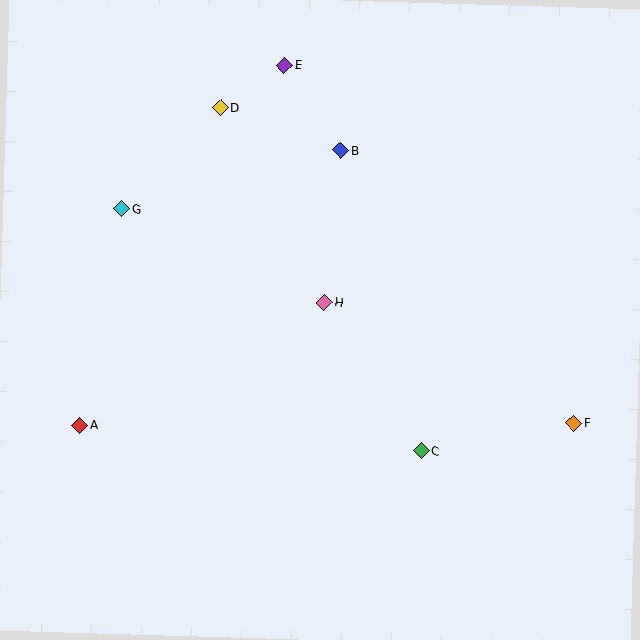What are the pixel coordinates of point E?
Point E is at (284, 65).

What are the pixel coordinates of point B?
Point B is at (341, 150).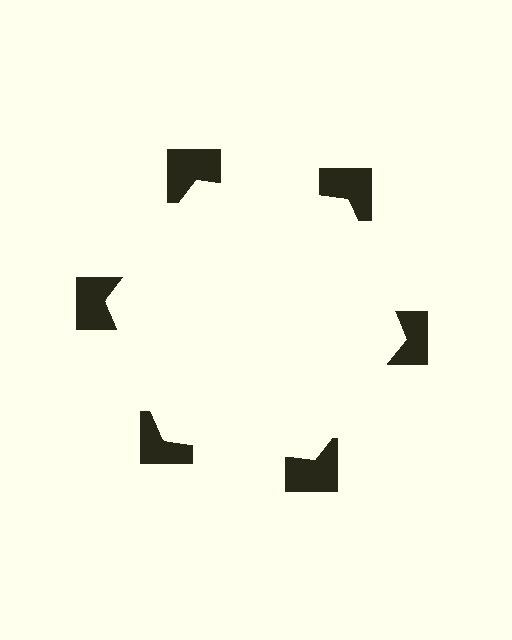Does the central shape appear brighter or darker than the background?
It typically appears slightly brighter than the background, even though no actual brightness change is drawn.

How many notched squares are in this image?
There are 6 — one at each vertex of the illusory hexagon.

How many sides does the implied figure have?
6 sides.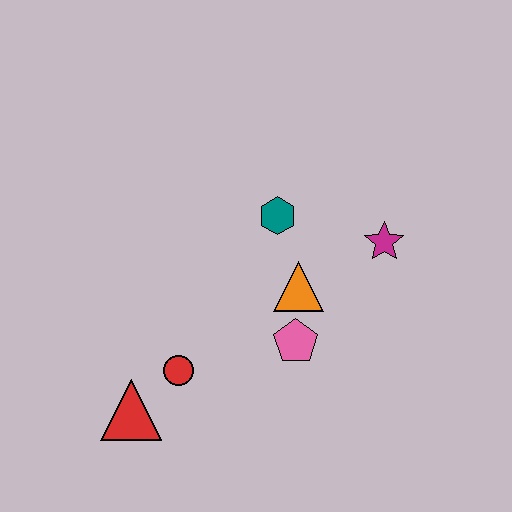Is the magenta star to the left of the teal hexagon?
No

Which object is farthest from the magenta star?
The red triangle is farthest from the magenta star.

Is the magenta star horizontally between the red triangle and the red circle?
No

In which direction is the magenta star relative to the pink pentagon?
The magenta star is above the pink pentagon.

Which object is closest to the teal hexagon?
The orange triangle is closest to the teal hexagon.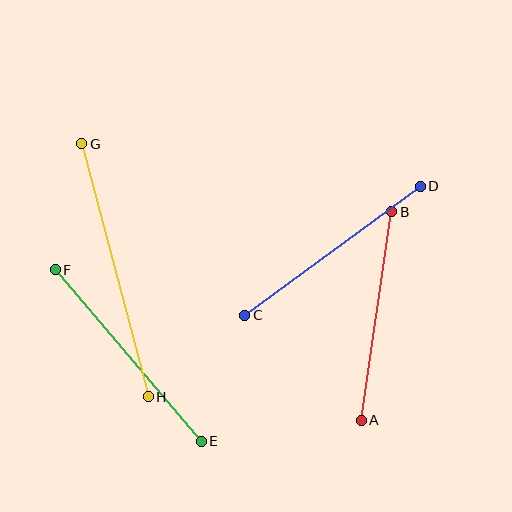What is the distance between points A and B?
The distance is approximately 210 pixels.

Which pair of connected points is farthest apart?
Points G and H are farthest apart.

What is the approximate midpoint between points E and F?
The midpoint is at approximately (128, 356) pixels.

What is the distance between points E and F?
The distance is approximately 225 pixels.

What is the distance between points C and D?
The distance is approximately 218 pixels.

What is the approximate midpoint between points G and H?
The midpoint is at approximately (115, 270) pixels.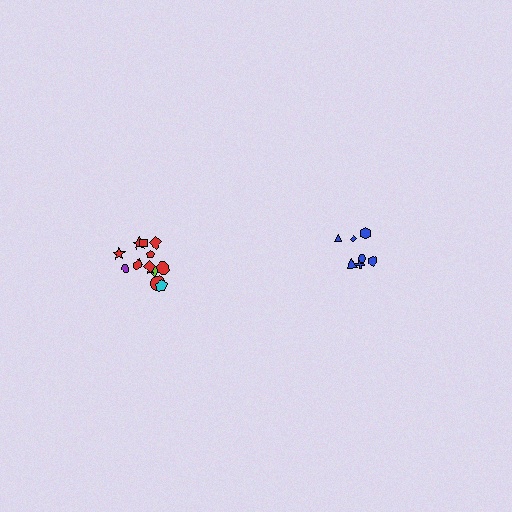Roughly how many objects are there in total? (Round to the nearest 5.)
Roughly 20 objects in total.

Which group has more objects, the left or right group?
The left group.